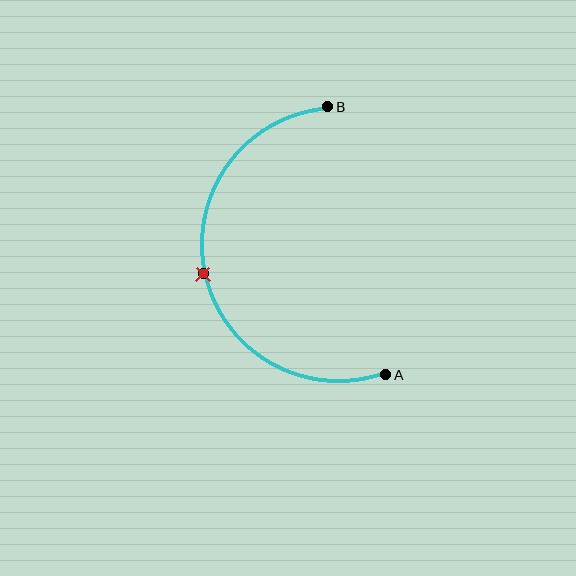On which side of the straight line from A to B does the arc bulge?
The arc bulges to the left of the straight line connecting A and B.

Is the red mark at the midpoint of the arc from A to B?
Yes. The red mark lies on the arc at equal arc-length from both A and B — it is the arc midpoint.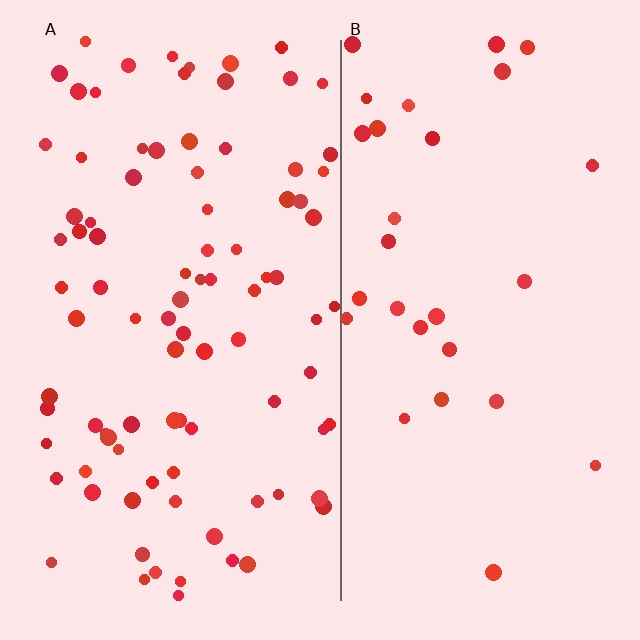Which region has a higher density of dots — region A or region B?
A (the left).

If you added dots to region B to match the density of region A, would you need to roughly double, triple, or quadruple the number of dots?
Approximately triple.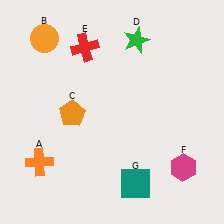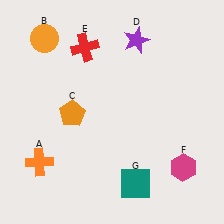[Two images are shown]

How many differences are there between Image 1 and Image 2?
There is 1 difference between the two images.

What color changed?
The star (D) changed from green in Image 1 to purple in Image 2.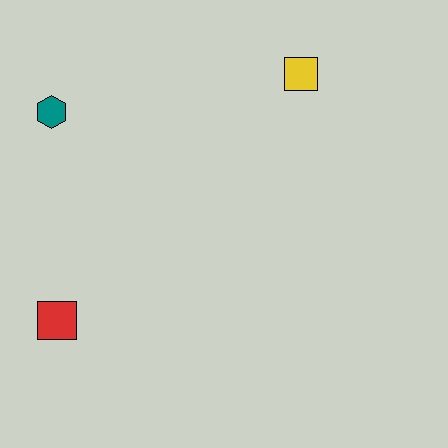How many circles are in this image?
There are no circles.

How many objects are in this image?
There are 3 objects.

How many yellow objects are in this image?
There is 1 yellow object.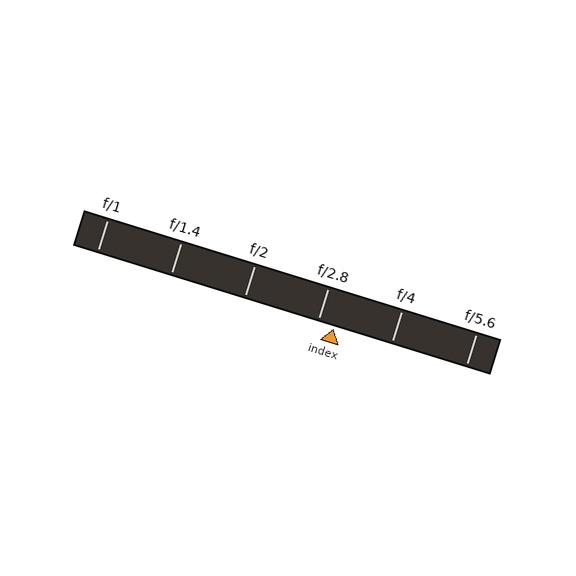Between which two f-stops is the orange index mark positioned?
The index mark is between f/2.8 and f/4.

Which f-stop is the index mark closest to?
The index mark is closest to f/2.8.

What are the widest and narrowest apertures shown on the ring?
The widest aperture shown is f/1 and the narrowest is f/5.6.